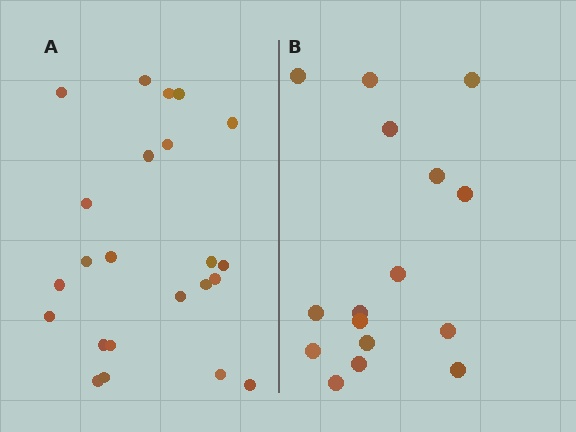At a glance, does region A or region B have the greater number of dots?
Region A (the left region) has more dots.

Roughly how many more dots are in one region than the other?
Region A has roughly 8 or so more dots than region B.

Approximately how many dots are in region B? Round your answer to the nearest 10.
About 20 dots. (The exact count is 16, which rounds to 20.)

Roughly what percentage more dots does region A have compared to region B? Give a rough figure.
About 45% more.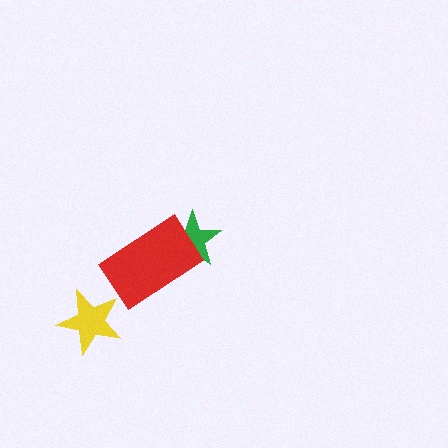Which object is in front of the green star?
The red rectangle is in front of the green star.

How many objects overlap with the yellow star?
0 objects overlap with the yellow star.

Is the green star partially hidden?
Yes, it is partially covered by another shape.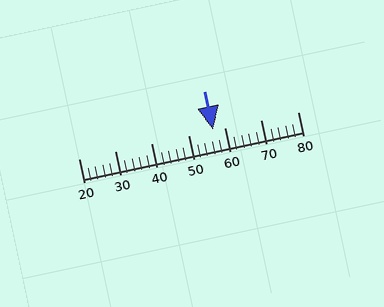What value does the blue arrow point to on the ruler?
The blue arrow points to approximately 57.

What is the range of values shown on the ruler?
The ruler shows values from 20 to 80.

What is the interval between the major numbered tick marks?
The major tick marks are spaced 10 units apart.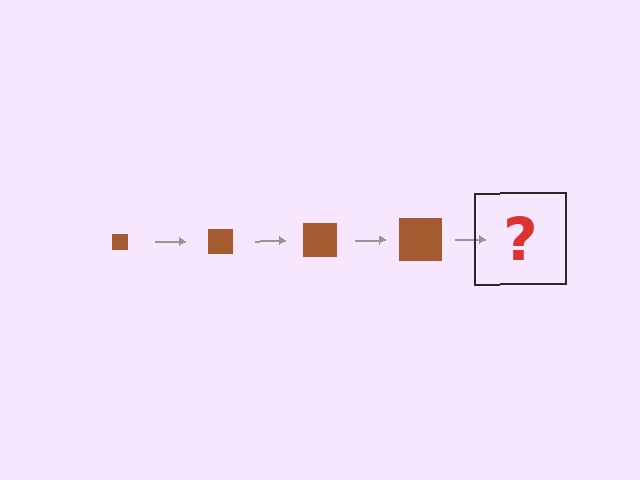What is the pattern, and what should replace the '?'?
The pattern is that the square gets progressively larger each step. The '?' should be a brown square, larger than the previous one.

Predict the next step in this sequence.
The next step is a brown square, larger than the previous one.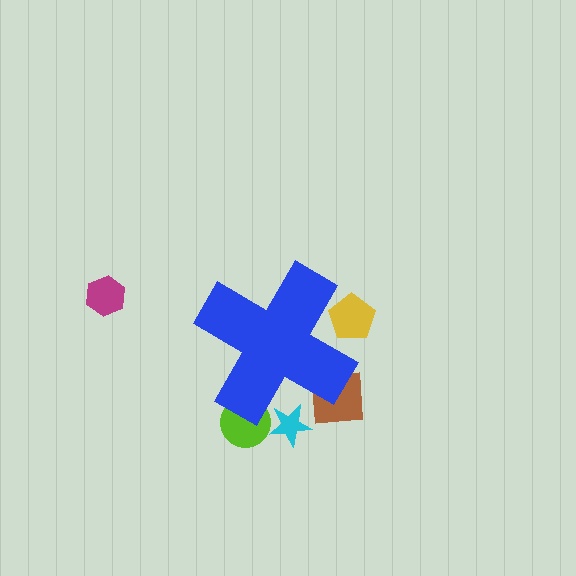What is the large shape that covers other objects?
A blue cross.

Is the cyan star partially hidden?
Yes, the cyan star is partially hidden behind the blue cross.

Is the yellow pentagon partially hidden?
Yes, the yellow pentagon is partially hidden behind the blue cross.